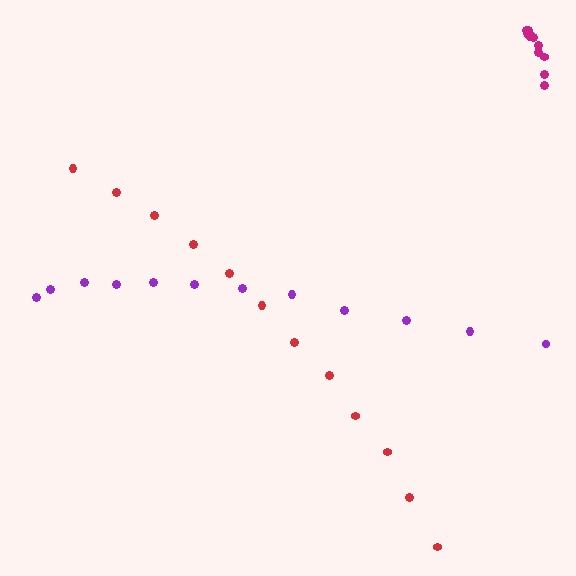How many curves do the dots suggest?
There are 3 distinct paths.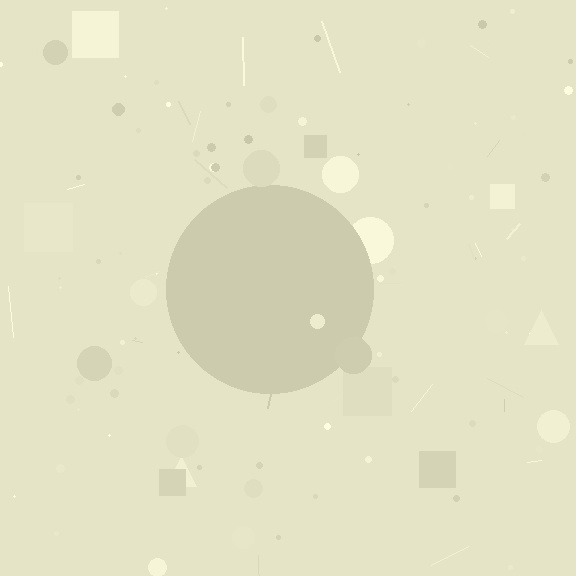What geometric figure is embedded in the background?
A circle is embedded in the background.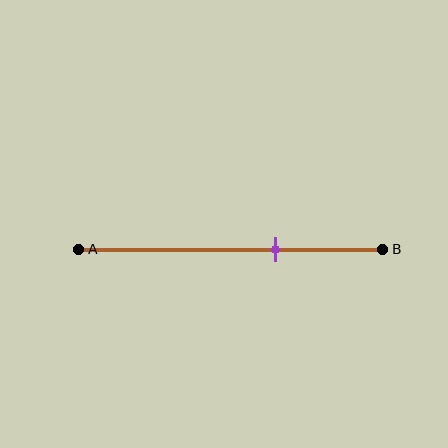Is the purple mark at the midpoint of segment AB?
No, the mark is at about 65% from A, not at the 50% midpoint.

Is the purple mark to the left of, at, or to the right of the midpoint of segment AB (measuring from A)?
The purple mark is to the right of the midpoint of segment AB.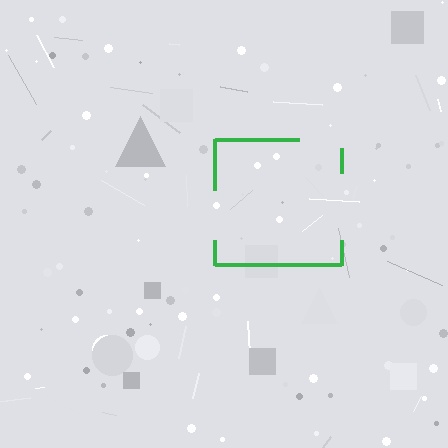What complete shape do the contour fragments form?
The contour fragments form a square.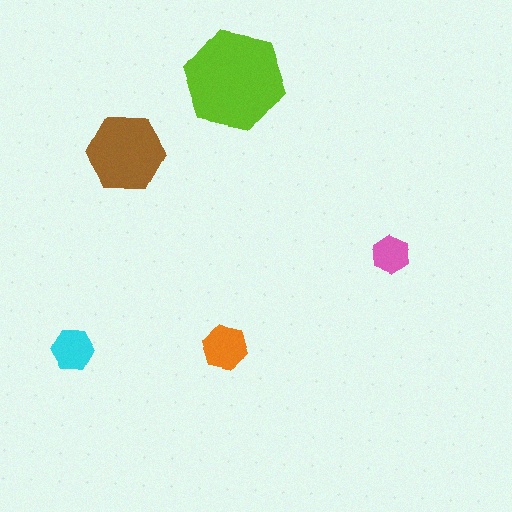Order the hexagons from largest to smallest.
the lime one, the brown one, the orange one, the cyan one, the pink one.